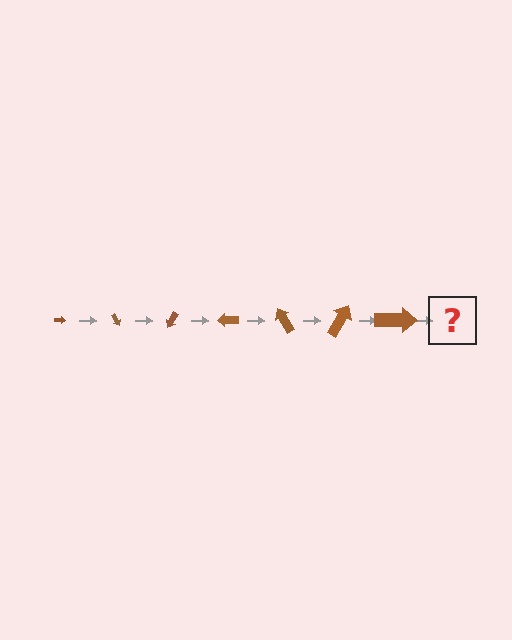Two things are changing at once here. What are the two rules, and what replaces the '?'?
The two rules are that the arrow grows larger each step and it rotates 60 degrees each step. The '?' should be an arrow, larger than the previous one and rotated 420 degrees from the start.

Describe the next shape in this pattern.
It should be an arrow, larger than the previous one and rotated 420 degrees from the start.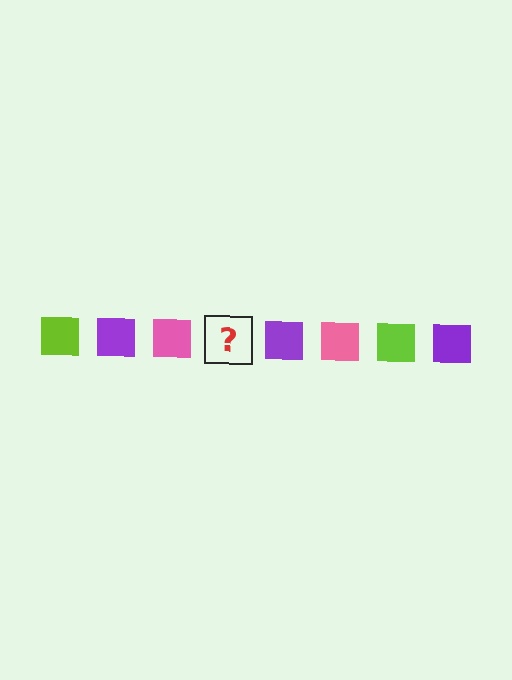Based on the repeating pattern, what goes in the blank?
The blank should be a lime square.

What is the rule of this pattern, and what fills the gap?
The rule is that the pattern cycles through lime, purple, pink squares. The gap should be filled with a lime square.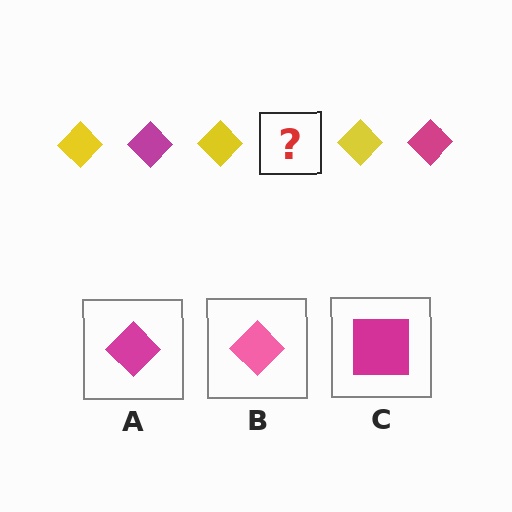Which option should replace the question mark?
Option A.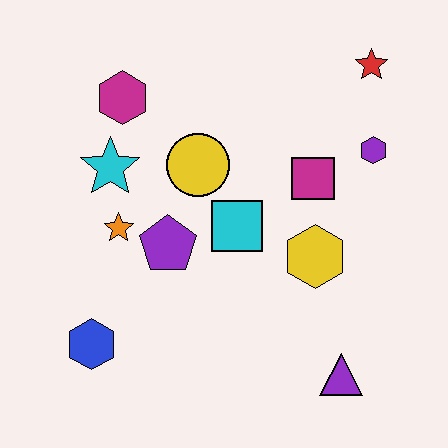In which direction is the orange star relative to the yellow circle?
The orange star is to the left of the yellow circle.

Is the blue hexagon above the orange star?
No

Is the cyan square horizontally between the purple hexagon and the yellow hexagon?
No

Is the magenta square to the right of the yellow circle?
Yes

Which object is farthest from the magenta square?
The blue hexagon is farthest from the magenta square.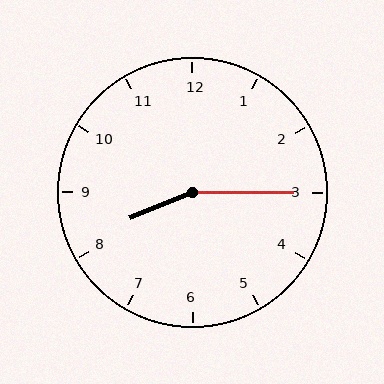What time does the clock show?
8:15.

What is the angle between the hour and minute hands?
Approximately 158 degrees.